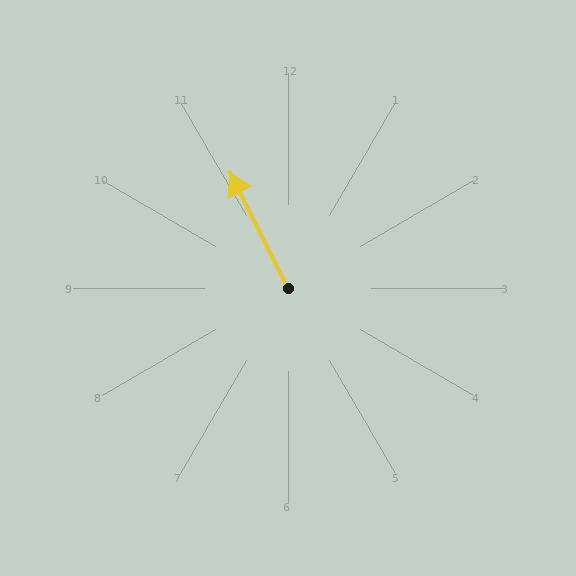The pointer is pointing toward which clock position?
Roughly 11 o'clock.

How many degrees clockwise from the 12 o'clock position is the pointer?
Approximately 333 degrees.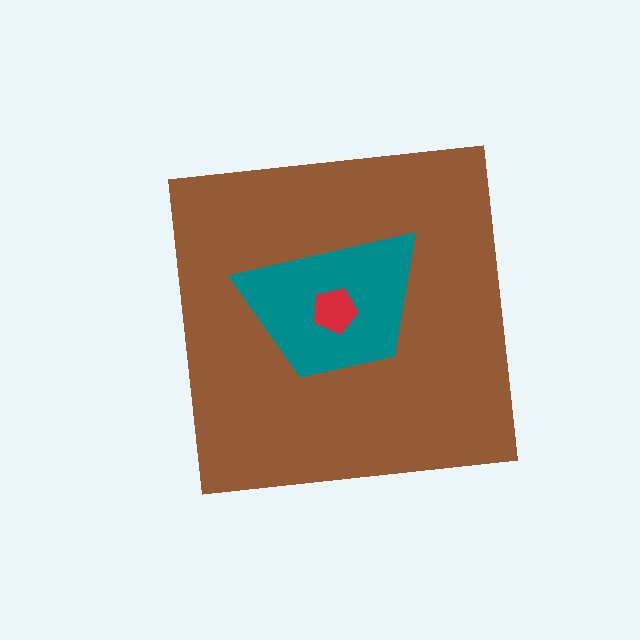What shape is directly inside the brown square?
The teal trapezoid.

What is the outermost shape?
The brown square.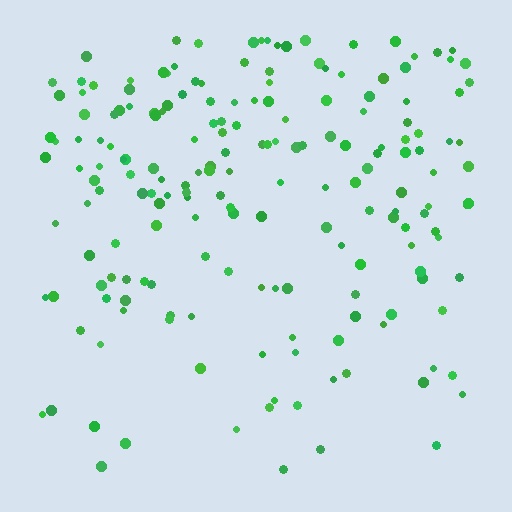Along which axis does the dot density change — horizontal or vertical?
Vertical.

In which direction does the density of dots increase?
From bottom to top, with the top side densest.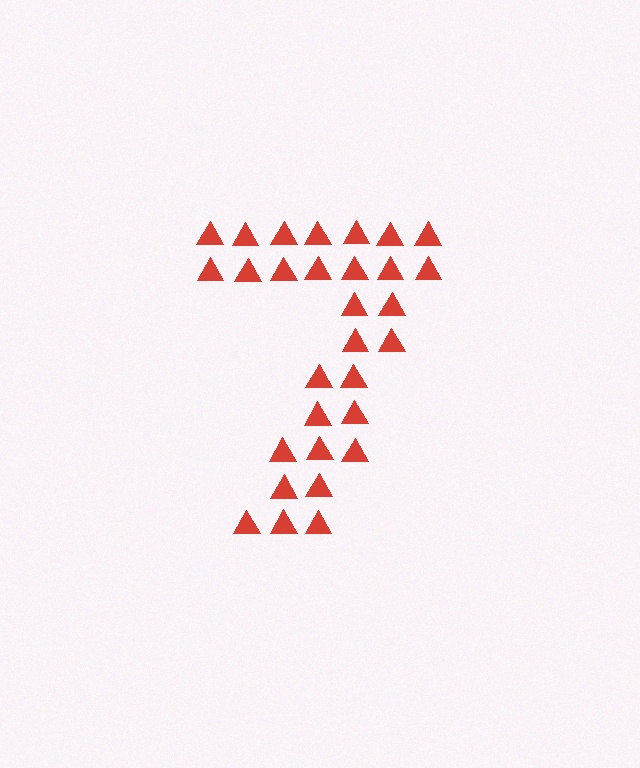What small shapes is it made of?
It is made of small triangles.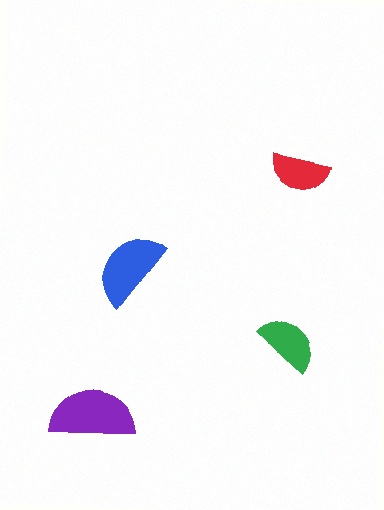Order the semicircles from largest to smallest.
the purple one, the blue one, the green one, the red one.